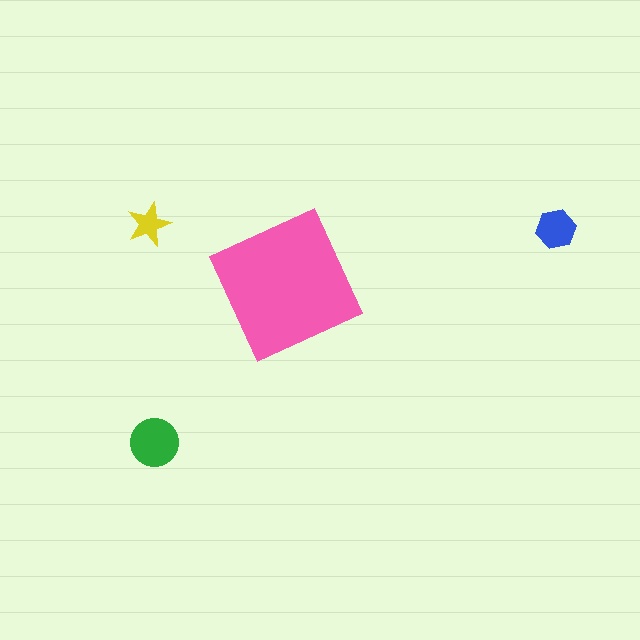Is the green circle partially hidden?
No, the green circle is fully visible.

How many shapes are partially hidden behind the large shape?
0 shapes are partially hidden.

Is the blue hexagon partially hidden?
No, the blue hexagon is fully visible.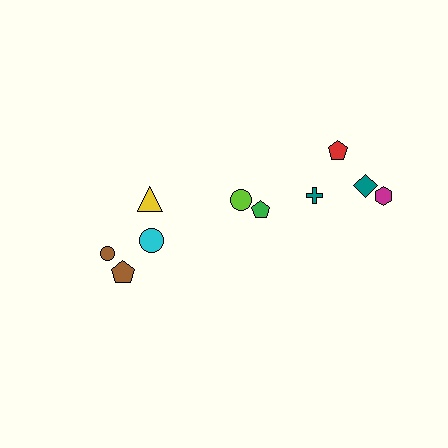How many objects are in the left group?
There are 4 objects.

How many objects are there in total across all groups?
There are 10 objects.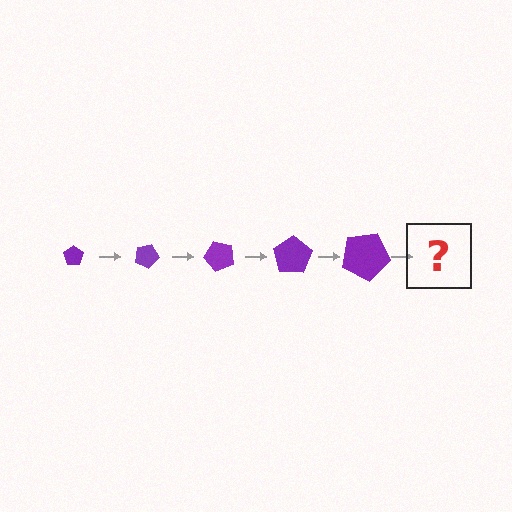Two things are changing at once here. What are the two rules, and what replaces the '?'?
The two rules are that the pentagon grows larger each step and it rotates 25 degrees each step. The '?' should be a pentagon, larger than the previous one and rotated 125 degrees from the start.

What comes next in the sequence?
The next element should be a pentagon, larger than the previous one and rotated 125 degrees from the start.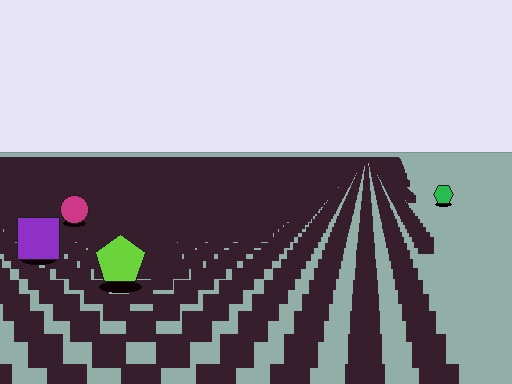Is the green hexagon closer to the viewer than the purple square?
No. The purple square is closer — you can tell from the texture gradient: the ground texture is coarser near it.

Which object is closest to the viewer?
The lime pentagon is closest. The texture marks near it are larger and more spread out.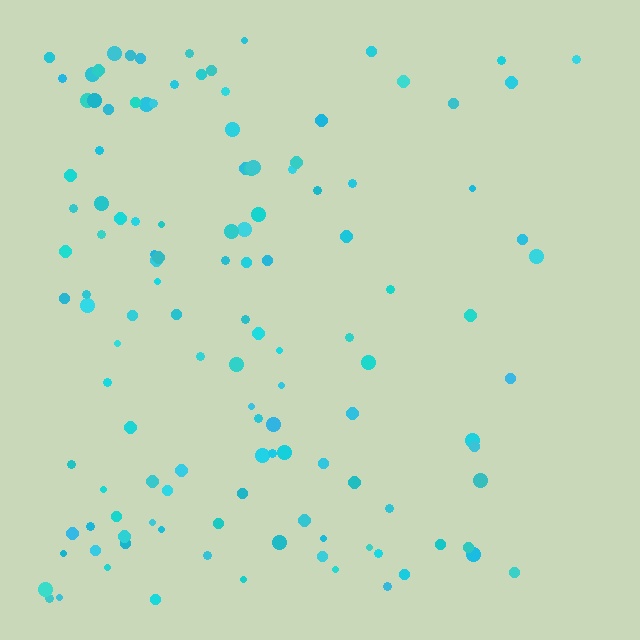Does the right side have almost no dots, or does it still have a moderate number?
Still a moderate number, just noticeably fewer than the left.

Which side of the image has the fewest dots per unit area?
The right.